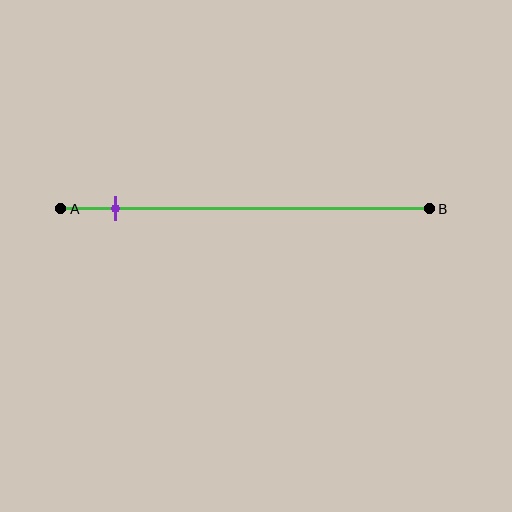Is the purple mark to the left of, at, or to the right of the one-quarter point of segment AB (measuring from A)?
The purple mark is to the left of the one-quarter point of segment AB.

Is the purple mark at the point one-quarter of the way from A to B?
No, the mark is at about 15% from A, not at the 25% one-quarter point.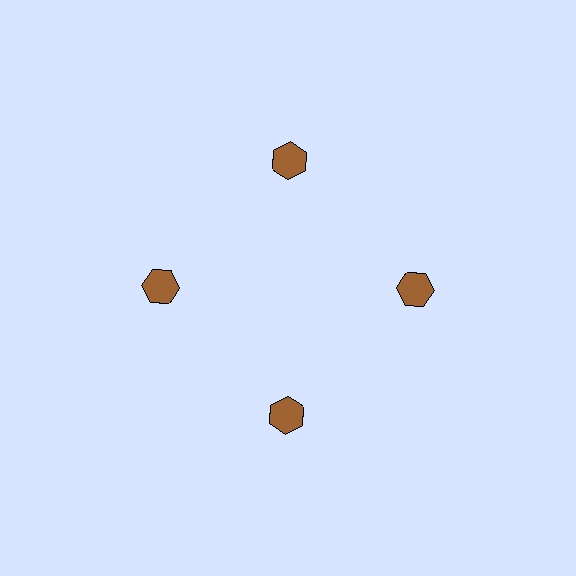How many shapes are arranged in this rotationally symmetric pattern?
There are 4 shapes, arranged in 4 groups of 1.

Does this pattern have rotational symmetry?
Yes, this pattern has 4-fold rotational symmetry. It looks the same after rotating 90 degrees around the center.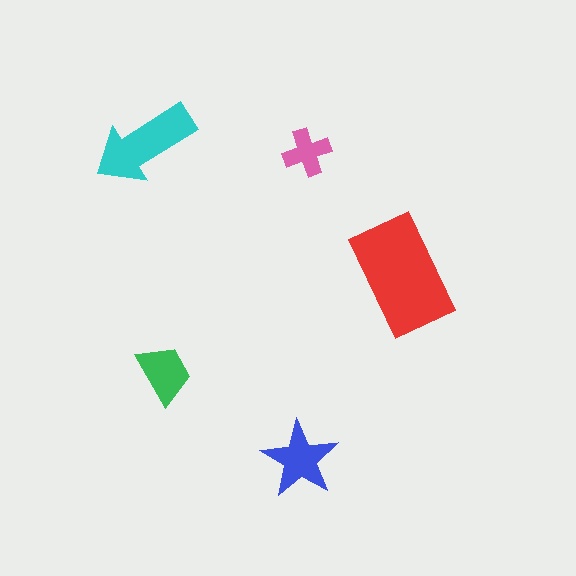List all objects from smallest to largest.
The pink cross, the green trapezoid, the blue star, the cyan arrow, the red rectangle.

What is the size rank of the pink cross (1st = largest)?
5th.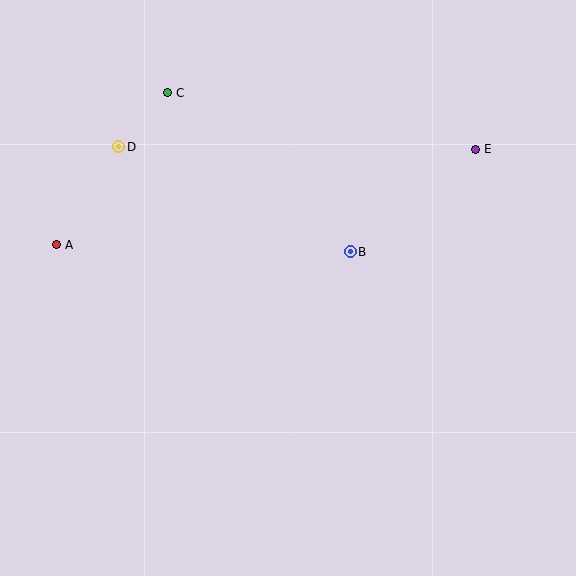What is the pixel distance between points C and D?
The distance between C and D is 73 pixels.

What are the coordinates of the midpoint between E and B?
The midpoint between E and B is at (413, 200).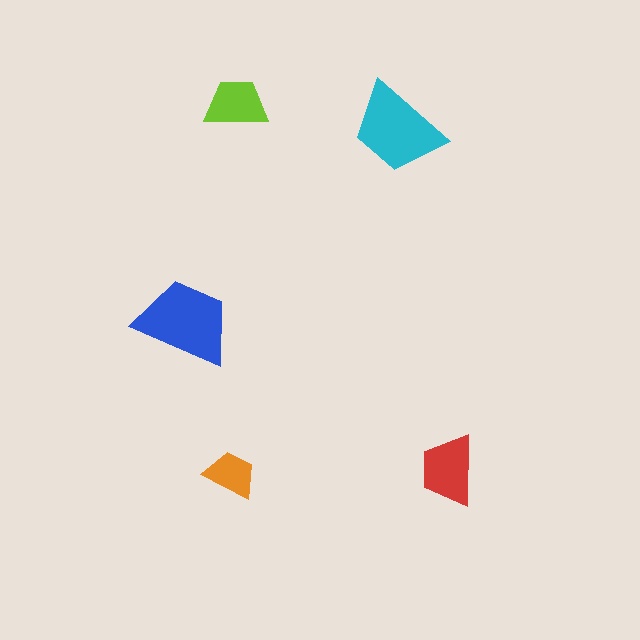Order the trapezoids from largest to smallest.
the blue one, the cyan one, the red one, the lime one, the orange one.